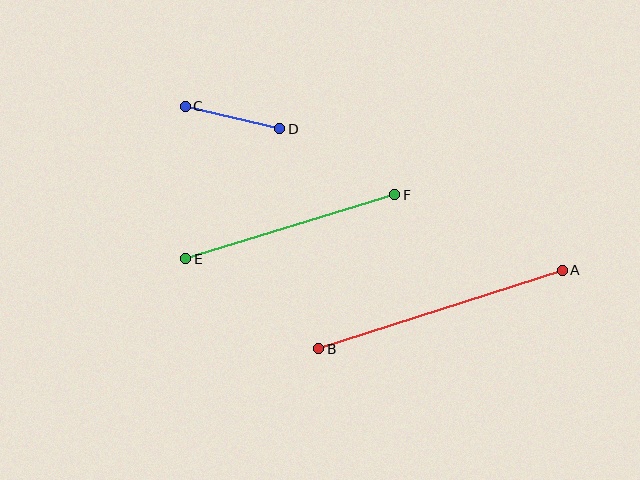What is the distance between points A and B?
The distance is approximately 256 pixels.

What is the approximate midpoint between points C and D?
The midpoint is at approximately (232, 117) pixels.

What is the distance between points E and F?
The distance is approximately 219 pixels.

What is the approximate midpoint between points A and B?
The midpoint is at approximately (440, 309) pixels.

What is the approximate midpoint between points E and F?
The midpoint is at approximately (290, 227) pixels.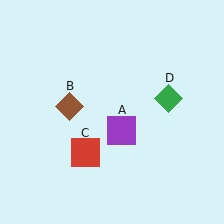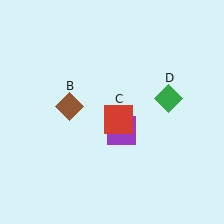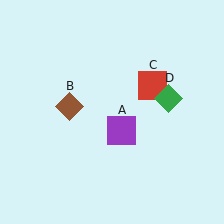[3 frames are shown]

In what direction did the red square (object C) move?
The red square (object C) moved up and to the right.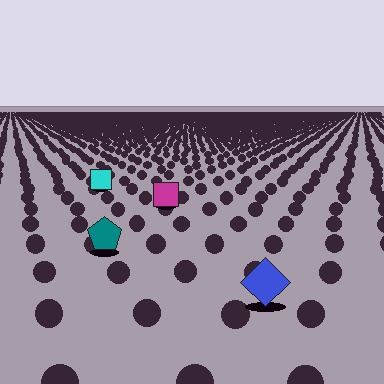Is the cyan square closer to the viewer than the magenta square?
No. The magenta square is closer — you can tell from the texture gradient: the ground texture is coarser near it.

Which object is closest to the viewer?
The blue diamond is closest. The texture marks near it are larger and more spread out.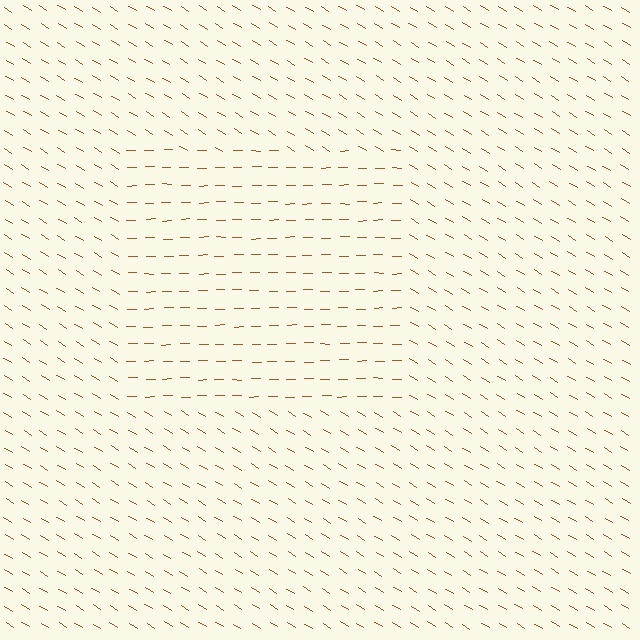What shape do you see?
I see a rectangle.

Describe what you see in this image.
The image is filled with small brown line segments. A rectangle region in the image has lines oriented differently from the surrounding lines, creating a visible texture boundary.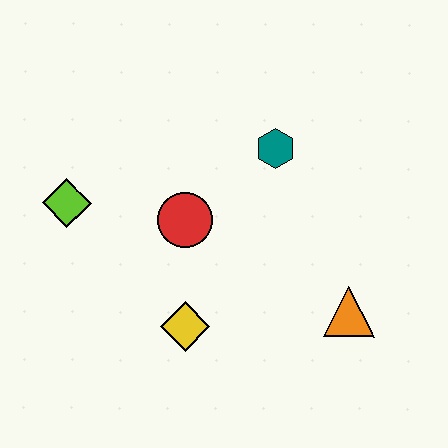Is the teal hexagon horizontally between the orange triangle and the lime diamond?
Yes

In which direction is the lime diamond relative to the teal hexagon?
The lime diamond is to the left of the teal hexagon.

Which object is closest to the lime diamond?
The red circle is closest to the lime diamond.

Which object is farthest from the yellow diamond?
The teal hexagon is farthest from the yellow diamond.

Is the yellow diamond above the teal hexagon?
No